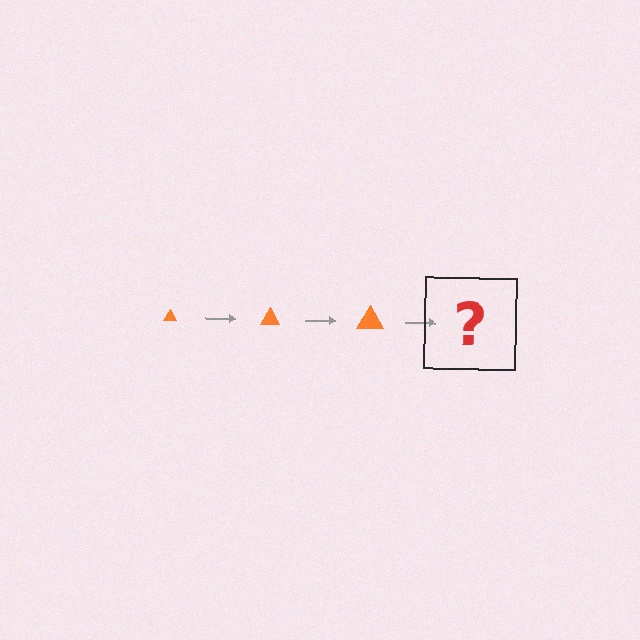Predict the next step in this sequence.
The next step is an orange triangle, larger than the previous one.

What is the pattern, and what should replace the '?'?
The pattern is that the triangle gets progressively larger each step. The '?' should be an orange triangle, larger than the previous one.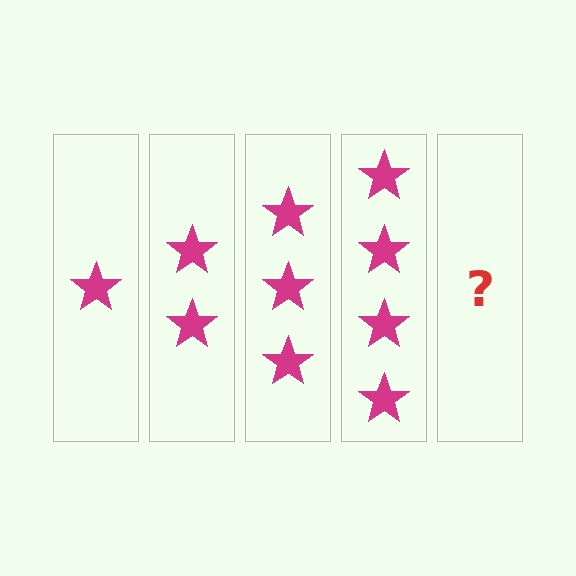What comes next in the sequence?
The next element should be 5 stars.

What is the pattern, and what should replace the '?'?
The pattern is that each step adds one more star. The '?' should be 5 stars.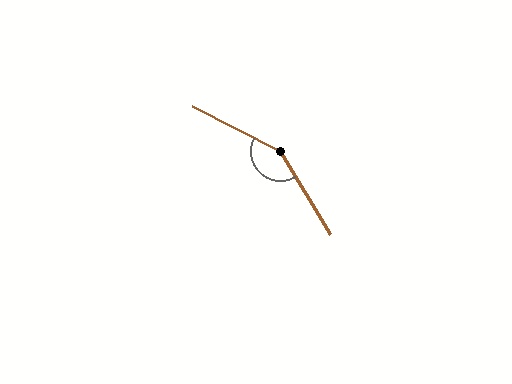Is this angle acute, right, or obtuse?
It is obtuse.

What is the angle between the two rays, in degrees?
Approximately 148 degrees.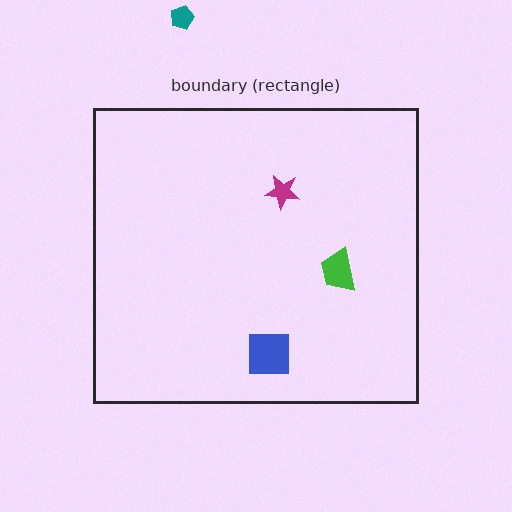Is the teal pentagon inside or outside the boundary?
Outside.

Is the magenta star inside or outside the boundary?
Inside.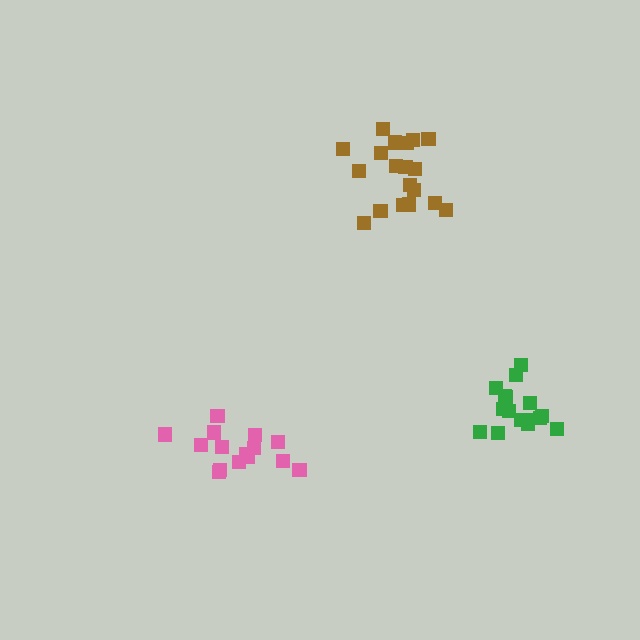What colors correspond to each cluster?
The clusters are colored: brown, pink, green.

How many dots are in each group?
Group 1: 19 dots, Group 2: 15 dots, Group 3: 16 dots (50 total).